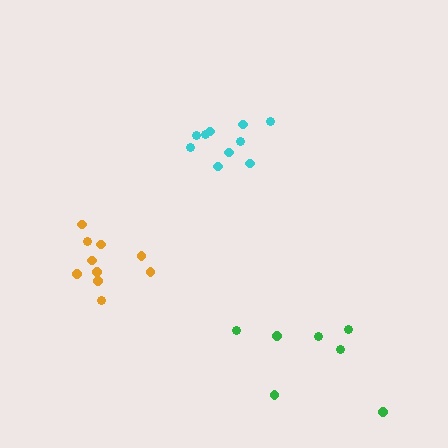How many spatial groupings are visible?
There are 3 spatial groupings.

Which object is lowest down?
The green cluster is bottommost.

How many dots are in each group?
Group 1: 10 dots, Group 2: 7 dots, Group 3: 10 dots (27 total).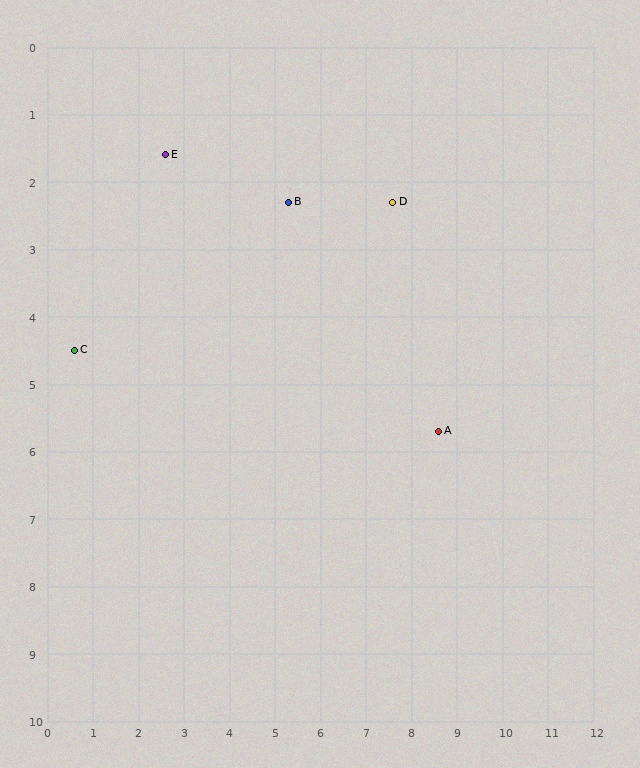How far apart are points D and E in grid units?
Points D and E are about 5.0 grid units apart.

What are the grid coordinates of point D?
Point D is at approximately (7.6, 2.3).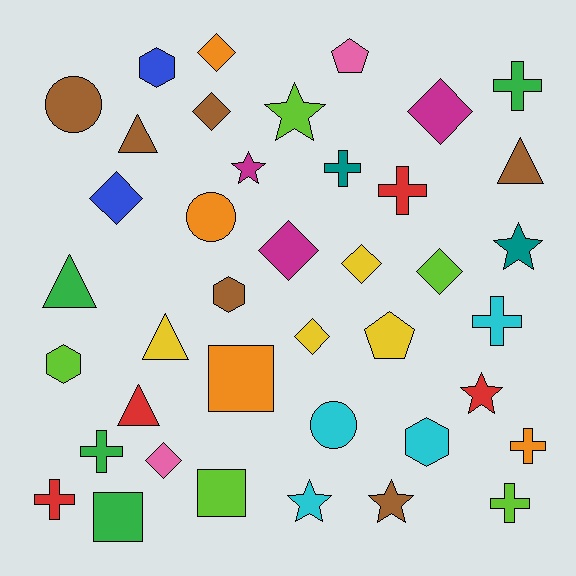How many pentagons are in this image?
There are 2 pentagons.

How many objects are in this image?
There are 40 objects.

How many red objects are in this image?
There are 4 red objects.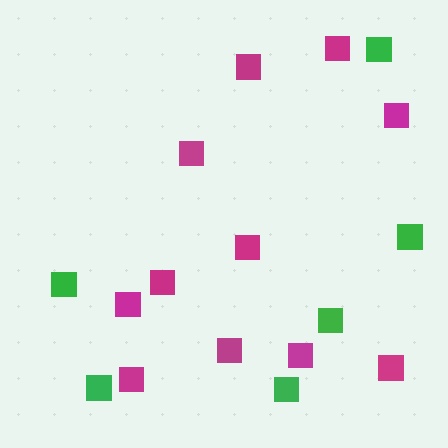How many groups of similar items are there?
There are 2 groups: one group of magenta squares (11) and one group of green squares (6).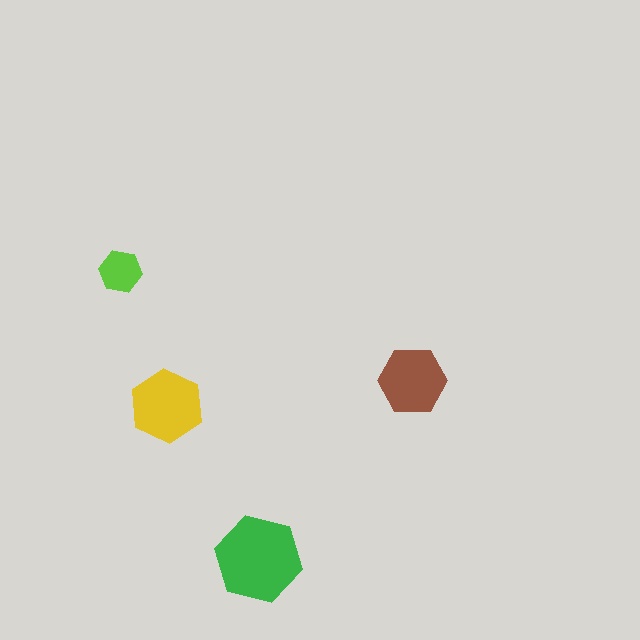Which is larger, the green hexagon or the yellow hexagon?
The green one.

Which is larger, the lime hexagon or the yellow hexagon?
The yellow one.